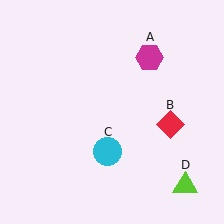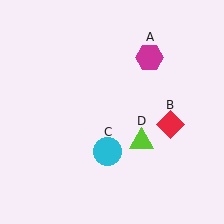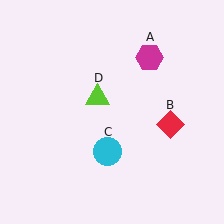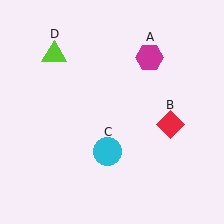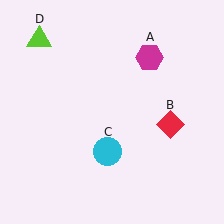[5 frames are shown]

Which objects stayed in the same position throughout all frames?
Magenta hexagon (object A) and red diamond (object B) and cyan circle (object C) remained stationary.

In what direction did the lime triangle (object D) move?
The lime triangle (object D) moved up and to the left.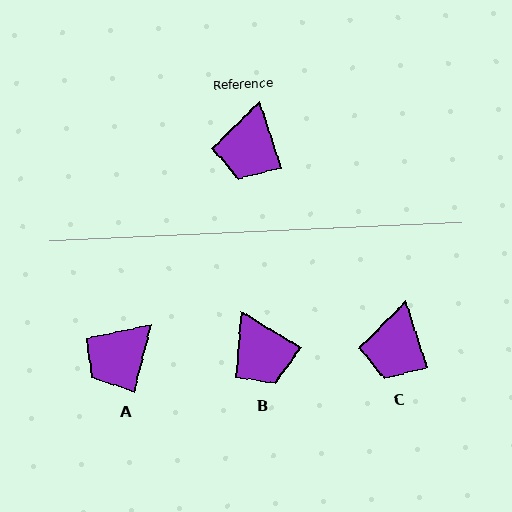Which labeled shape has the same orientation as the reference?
C.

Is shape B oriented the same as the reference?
No, it is off by about 41 degrees.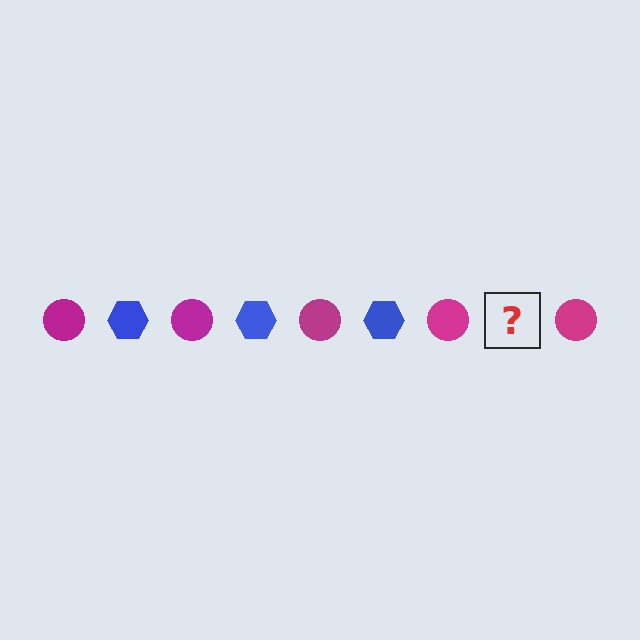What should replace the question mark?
The question mark should be replaced with a blue hexagon.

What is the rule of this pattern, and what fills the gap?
The rule is that the pattern alternates between magenta circle and blue hexagon. The gap should be filled with a blue hexagon.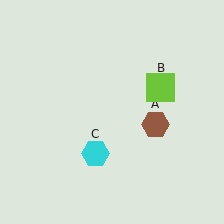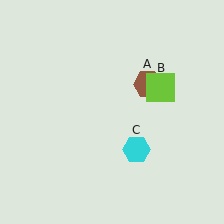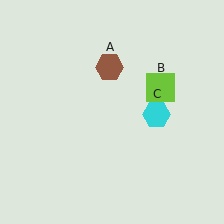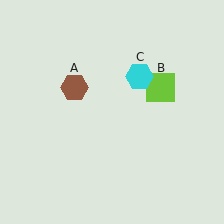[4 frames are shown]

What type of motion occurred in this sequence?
The brown hexagon (object A), cyan hexagon (object C) rotated counterclockwise around the center of the scene.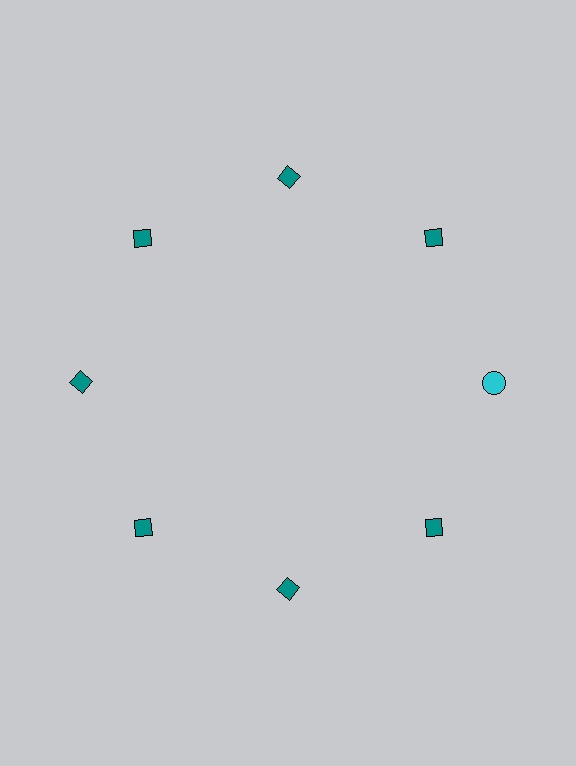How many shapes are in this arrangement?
There are 8 shapes arranged in a ring pattern.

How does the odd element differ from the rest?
It differs in both color (cyan instead of teal) and shape (circle instead of diamond).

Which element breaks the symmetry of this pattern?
The cyan circle at roughly the 3 o'clock position breaks the symmetry. All other shapes are teal diamonds.